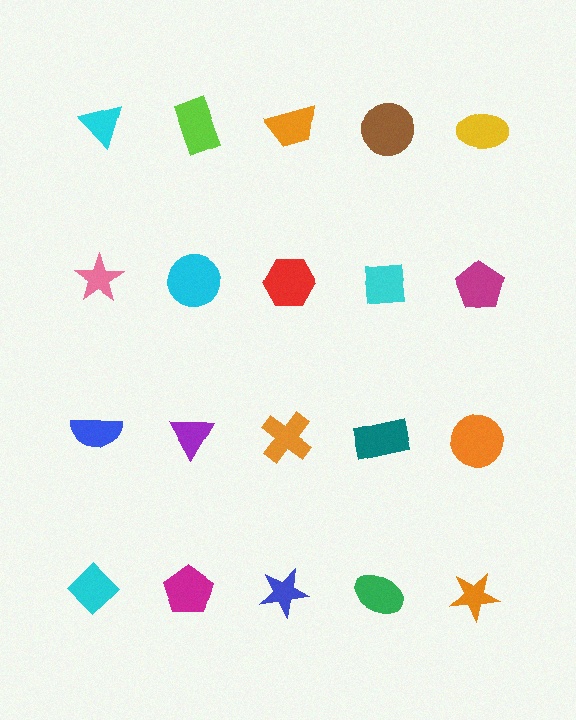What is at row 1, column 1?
A cyan triangle.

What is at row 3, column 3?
An orange cross.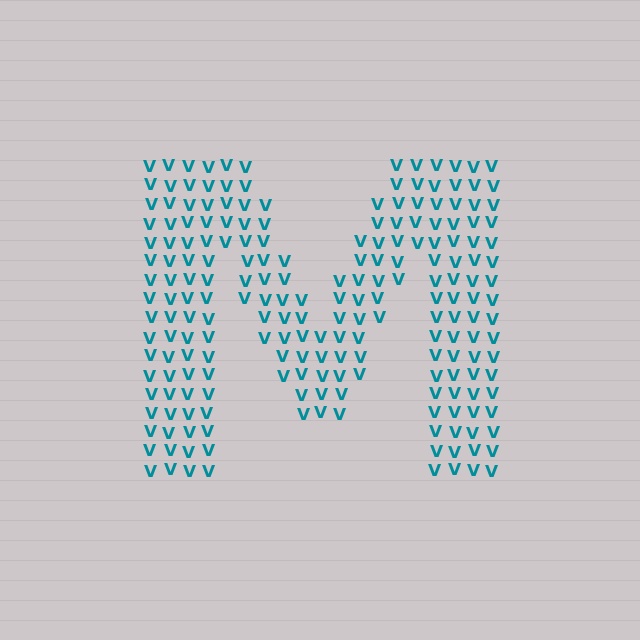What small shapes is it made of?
It is made of small letter V's.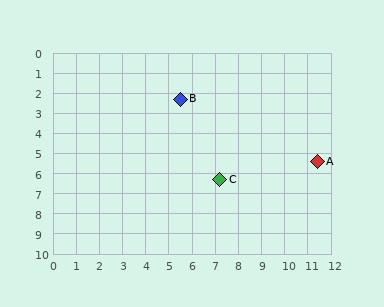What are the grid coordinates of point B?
Point B is at approximately (5.5, 2.3).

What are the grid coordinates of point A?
Point A is at approximately (11.4, 5.4).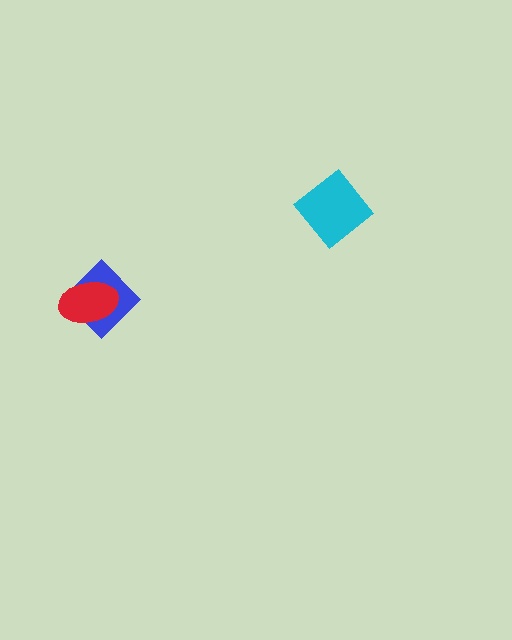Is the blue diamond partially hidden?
Yes, it is partially covered by another shape.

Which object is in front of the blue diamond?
The red ellipse is in front of the blue diamond.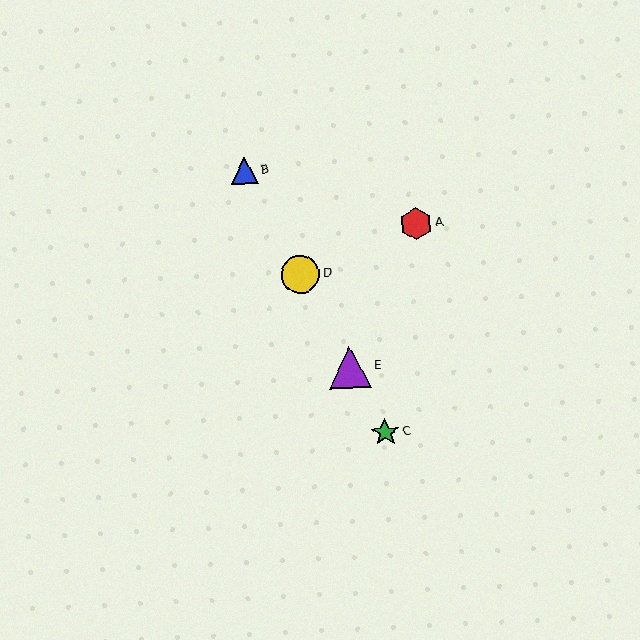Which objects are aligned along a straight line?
Objects B, C, D, E are aligned along a straight line.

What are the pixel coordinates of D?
Object D is at (300, 274).